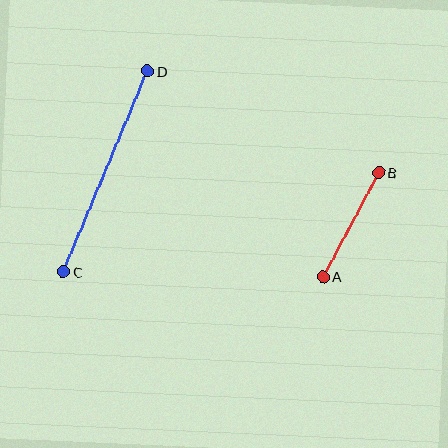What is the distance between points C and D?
The distance is approximately 217 pixels.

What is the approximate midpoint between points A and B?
The midpoint is at approximately (351, 225) pixels.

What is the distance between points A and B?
The distance is approximately 118 pixels.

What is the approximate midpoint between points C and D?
The midpoint is at approximately (106, 172) pixels.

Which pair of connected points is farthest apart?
Points C and D are farthest apart.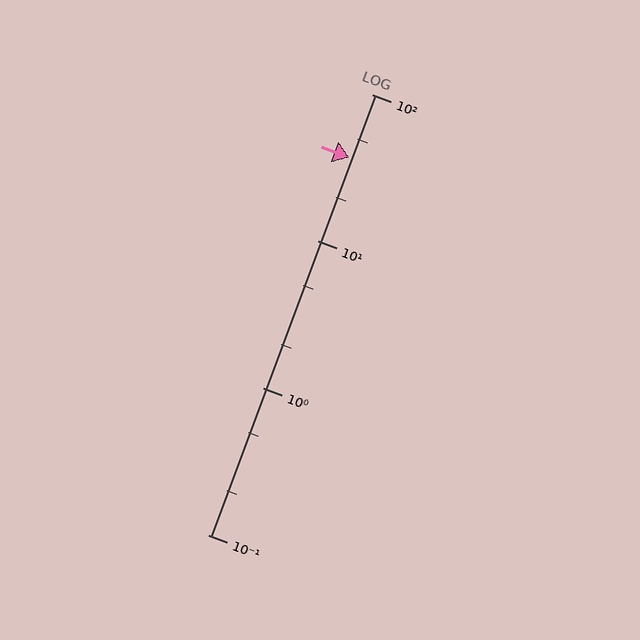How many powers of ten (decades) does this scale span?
The scale spans 3 decades, from 0.1 to 100.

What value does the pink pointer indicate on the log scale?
The pointer indicates approximately 37.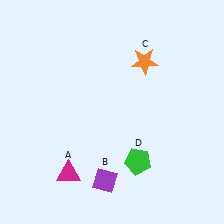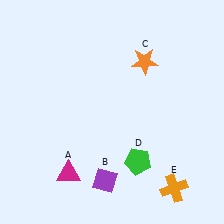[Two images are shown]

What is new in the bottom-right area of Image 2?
An orange cross (E) was added in the bottom-right area of Image 2.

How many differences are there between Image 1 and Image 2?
There is 1 difference between the two images.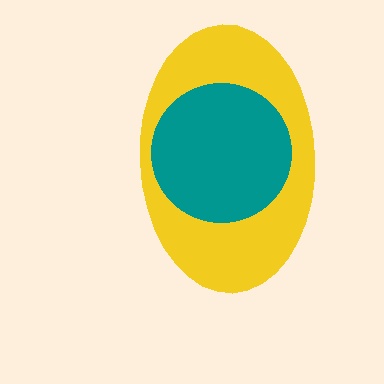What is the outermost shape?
The yellow ellipse.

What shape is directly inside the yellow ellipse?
The teal circle.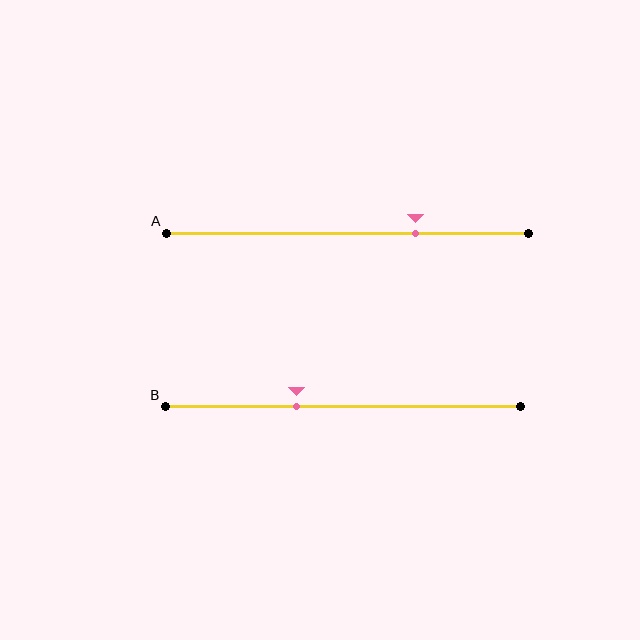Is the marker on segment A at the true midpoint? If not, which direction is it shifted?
No, the marker on segment A is shifted to the right by about 19% of the segment length.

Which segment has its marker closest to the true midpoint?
Segment B has its marker closest to the true midpoint.